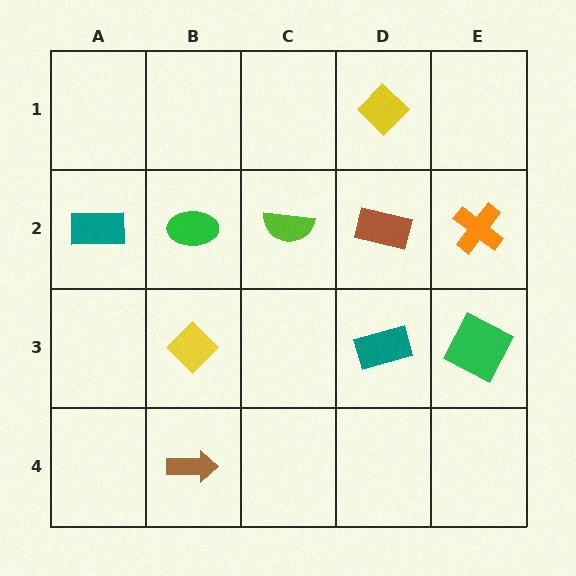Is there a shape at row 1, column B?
No, that cell is empty.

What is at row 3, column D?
A teal rectangle.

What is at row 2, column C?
A lime semicircle.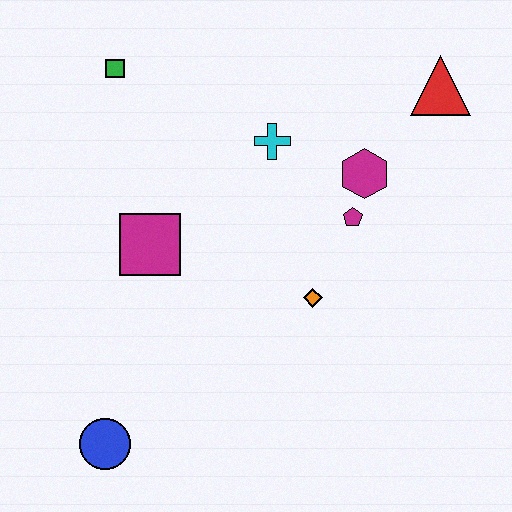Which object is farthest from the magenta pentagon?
The blue circle is farthest from the magenta pentagon.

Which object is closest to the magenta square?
The cyan cross is closest to the magenta square.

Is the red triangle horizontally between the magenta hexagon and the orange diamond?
No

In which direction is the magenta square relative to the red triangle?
The magenta square is to the left of the red triangle.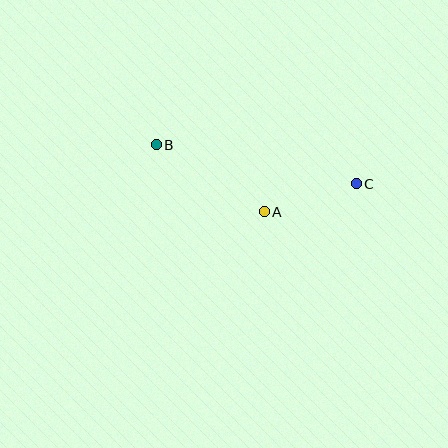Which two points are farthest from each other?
Points B and C are farthest from each other.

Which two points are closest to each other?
Points A and C are closest to each other.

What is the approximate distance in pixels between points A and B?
The distance between A and B is approximately 127 pixels.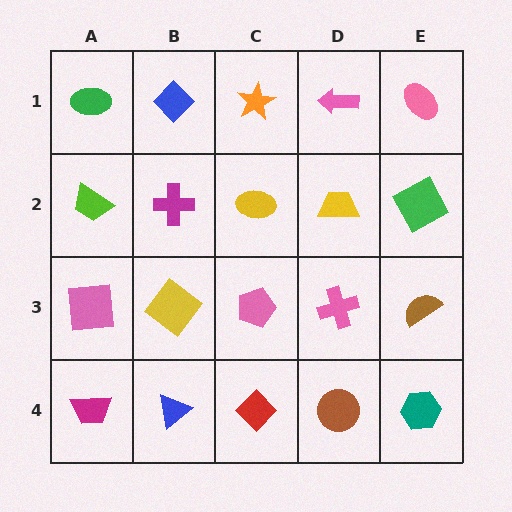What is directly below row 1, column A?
A lime trapezoid.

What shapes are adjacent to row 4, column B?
A yellow diamond (row 3, column B), a magenta trapezoid (row 4, column A), a red diamond (row 4, column C).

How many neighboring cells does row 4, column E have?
2.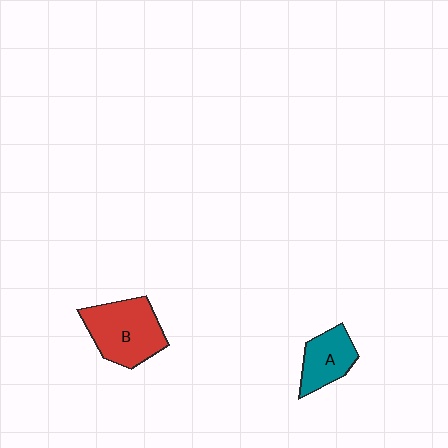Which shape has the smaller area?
Shape A (teal).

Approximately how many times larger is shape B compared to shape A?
Approximately 1.6 times.